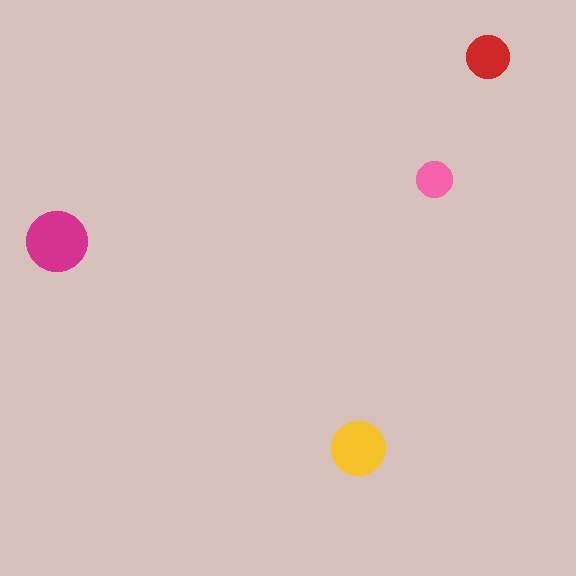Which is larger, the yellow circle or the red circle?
The yellow one.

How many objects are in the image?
There are 4 objects in the image.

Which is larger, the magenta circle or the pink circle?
The magenta one.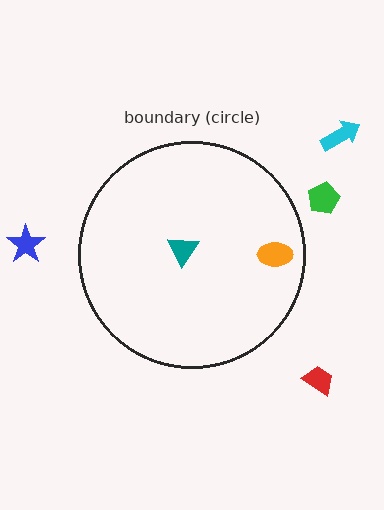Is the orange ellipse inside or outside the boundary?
Inside.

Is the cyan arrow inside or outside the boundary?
Outside.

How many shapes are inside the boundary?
2 inside, 4 outside.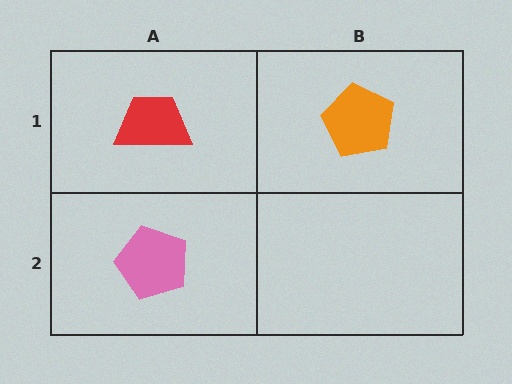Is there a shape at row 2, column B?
No, that cell is empty.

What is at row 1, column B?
An orange pentagon.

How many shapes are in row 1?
2 shapes.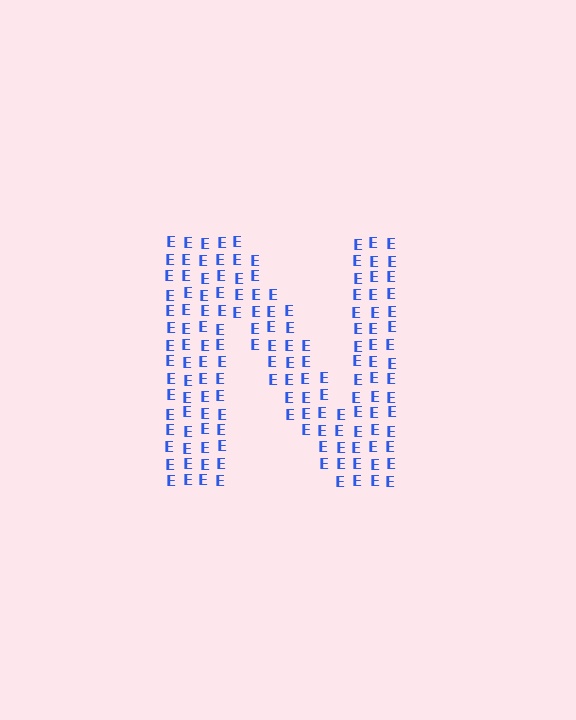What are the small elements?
The small elements are letter E's.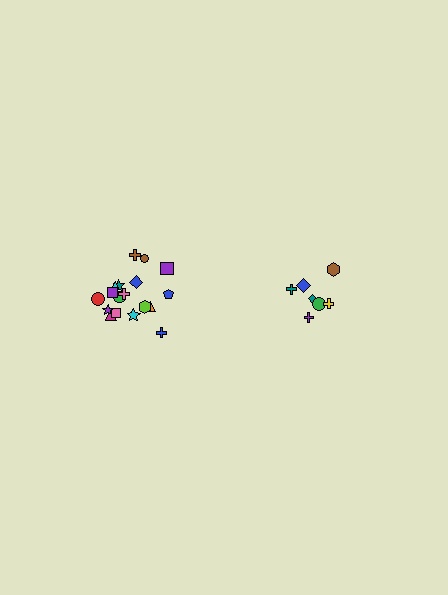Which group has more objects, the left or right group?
The left group.